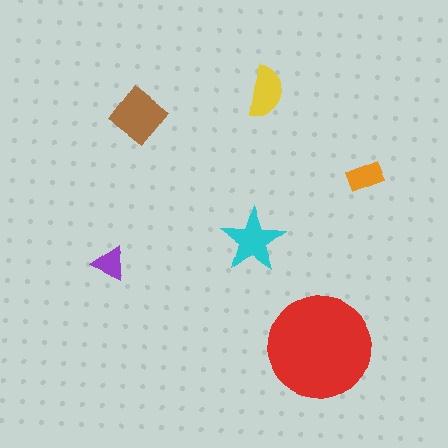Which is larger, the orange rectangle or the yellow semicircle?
The yellow semicircle.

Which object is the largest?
The red circle.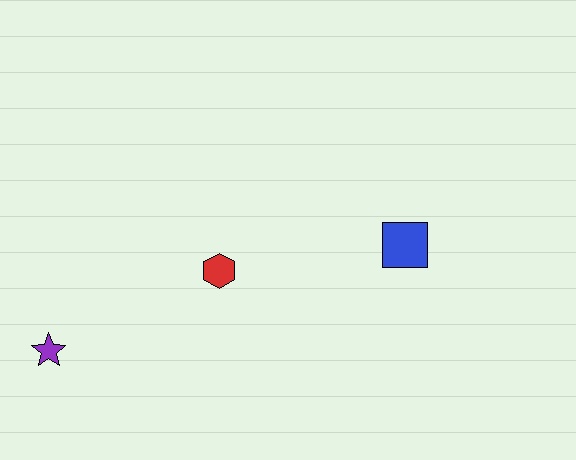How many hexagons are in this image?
There is 1 hexagon.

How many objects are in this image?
There are 3 objects.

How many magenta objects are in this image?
There are no magenta objects.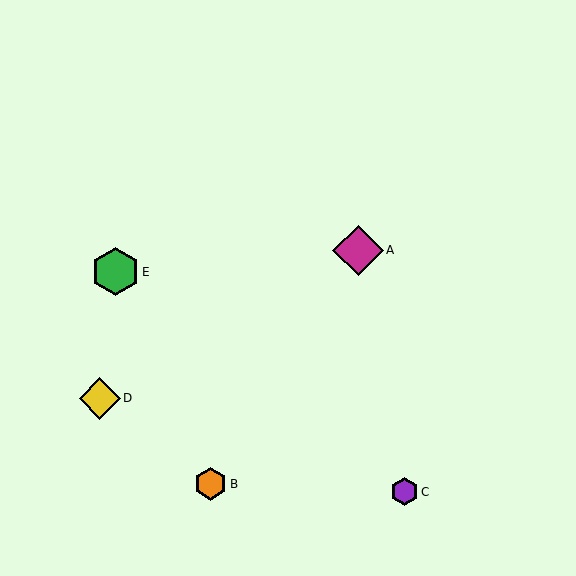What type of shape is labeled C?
Shape C is a purple hexagon.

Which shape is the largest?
The magenta diamond (labeled A) is the largest.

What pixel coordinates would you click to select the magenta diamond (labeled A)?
Click at (358, 250) to select the magenta diamond A.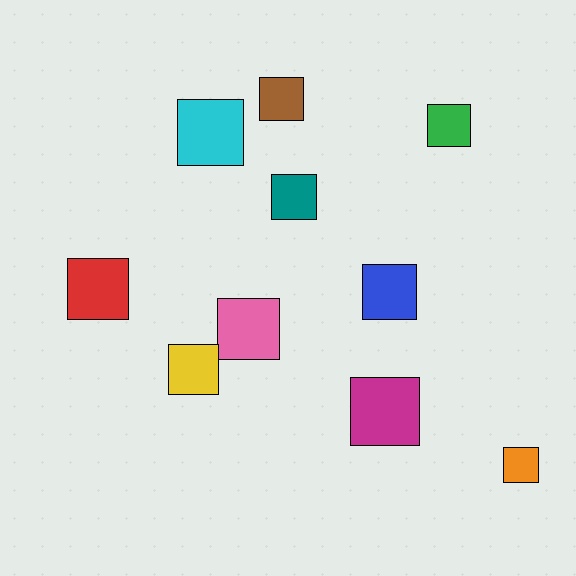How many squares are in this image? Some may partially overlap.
There are 10 squares.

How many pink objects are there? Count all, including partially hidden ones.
There is 1 pink object.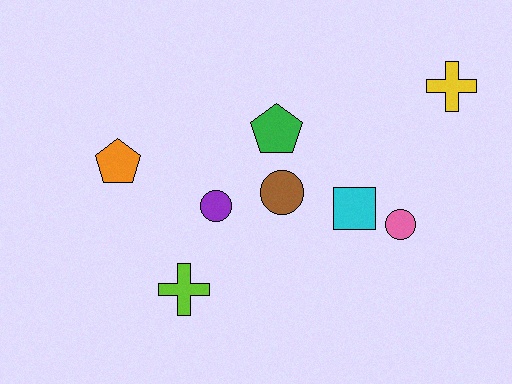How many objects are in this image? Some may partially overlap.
There are 8 objects.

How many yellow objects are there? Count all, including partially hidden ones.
There is 1 yellow object.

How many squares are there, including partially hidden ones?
There is 1 square.